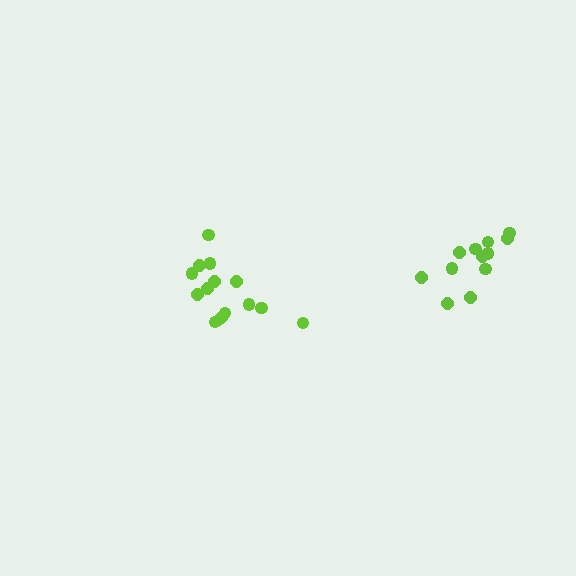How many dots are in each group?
Group 1: 12 dots, Group 2: 15 dots (27 total).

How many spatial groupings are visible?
There are 2 spatial groupings.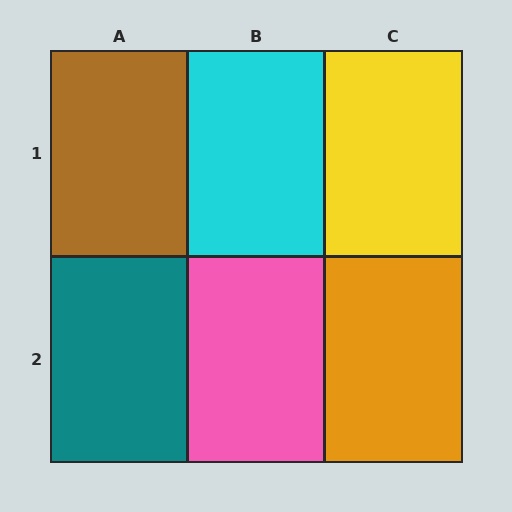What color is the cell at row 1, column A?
Brown.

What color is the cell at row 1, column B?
Cyan.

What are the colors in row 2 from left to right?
Teal, pink, orange.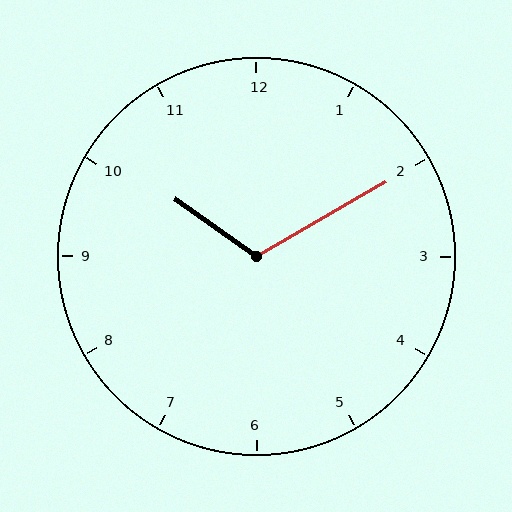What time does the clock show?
10:10.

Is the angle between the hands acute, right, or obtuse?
It is obtuse.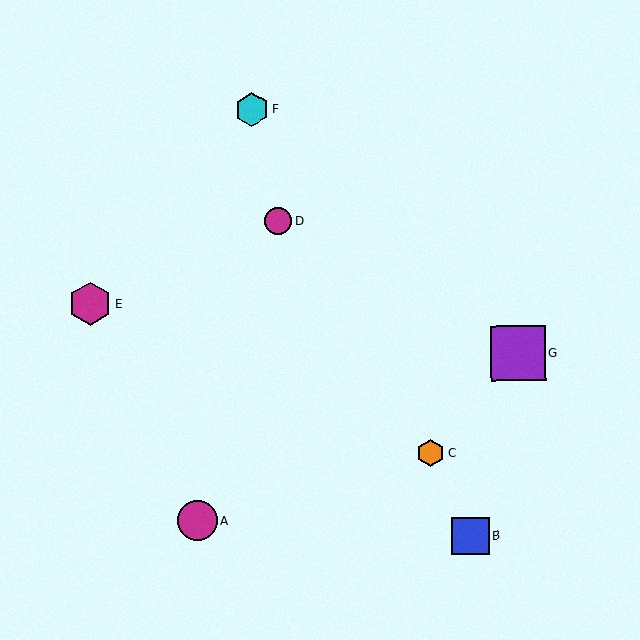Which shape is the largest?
The purple square (labeled G) is the largest.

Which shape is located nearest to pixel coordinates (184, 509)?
The magenta circle (labeled A) at (197, 521) is nearest to that location.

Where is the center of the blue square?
The center of the blue square is at (470, 536).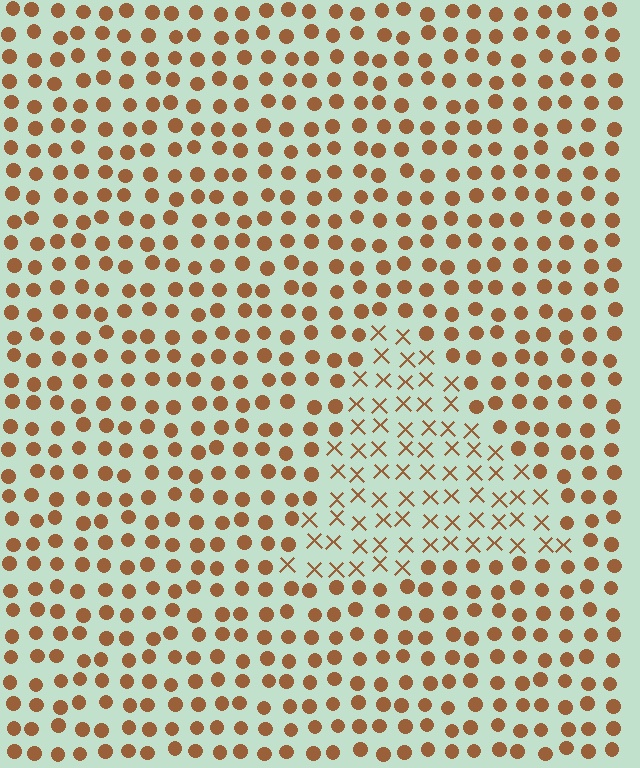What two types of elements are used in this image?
The image uses X marks inside the triangle region and circles outside it.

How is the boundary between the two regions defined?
The boundary is defined by a change in element shape: X marks inside vs. circles outside. All elements share the same color and spacing.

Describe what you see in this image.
The image is filled with small brown elements arranged in a uniform grid. A triangle-shaped region contains X marks, while the surrounding area contains circles. The boundary is defined purely by the change in element shape.